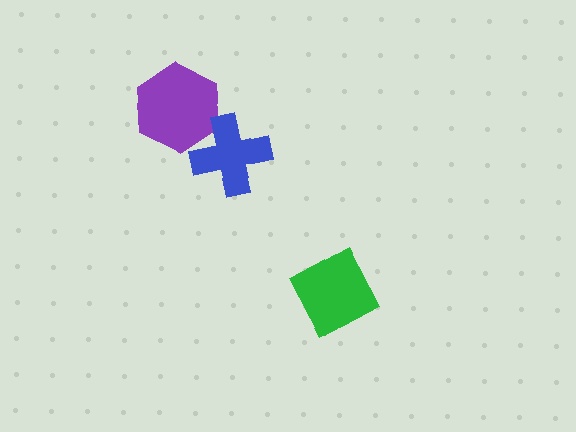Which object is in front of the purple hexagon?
The blue cross is in front of the purple hexagon.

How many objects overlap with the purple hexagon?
1 object overlaps with the purple hexagon.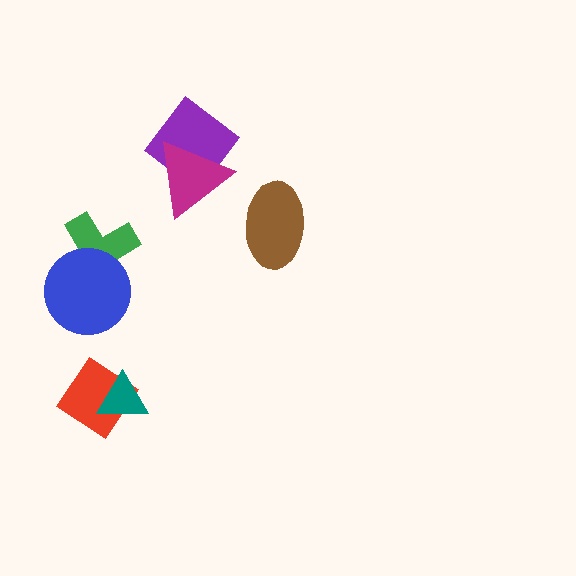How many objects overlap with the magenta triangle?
1 object overlaps with the magenta triangle.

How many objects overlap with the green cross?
1 object overlaps with the green cross.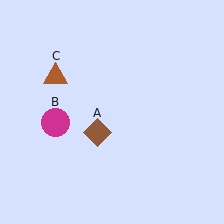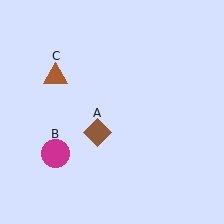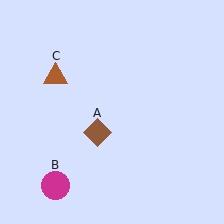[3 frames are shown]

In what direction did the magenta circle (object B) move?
The magenta circle (object B) moved down.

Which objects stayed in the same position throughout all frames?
Brown diamond (object A) and brown triangle (object C) remained stationary.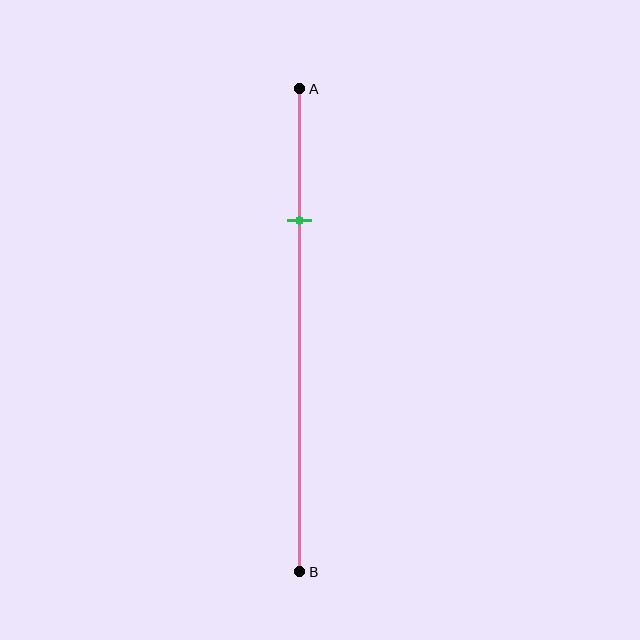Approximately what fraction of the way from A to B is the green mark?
The green mark is approximately 25% of the way from A to B.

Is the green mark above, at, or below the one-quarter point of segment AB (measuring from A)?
The green mark is approximately at the one-quarter point of segment AB.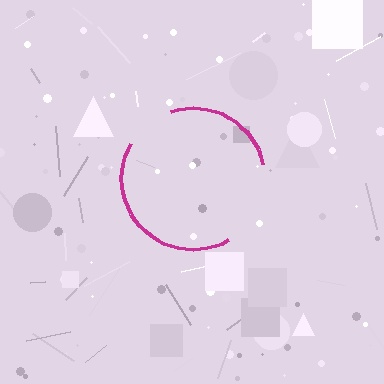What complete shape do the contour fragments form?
The contour fragments form a circle.